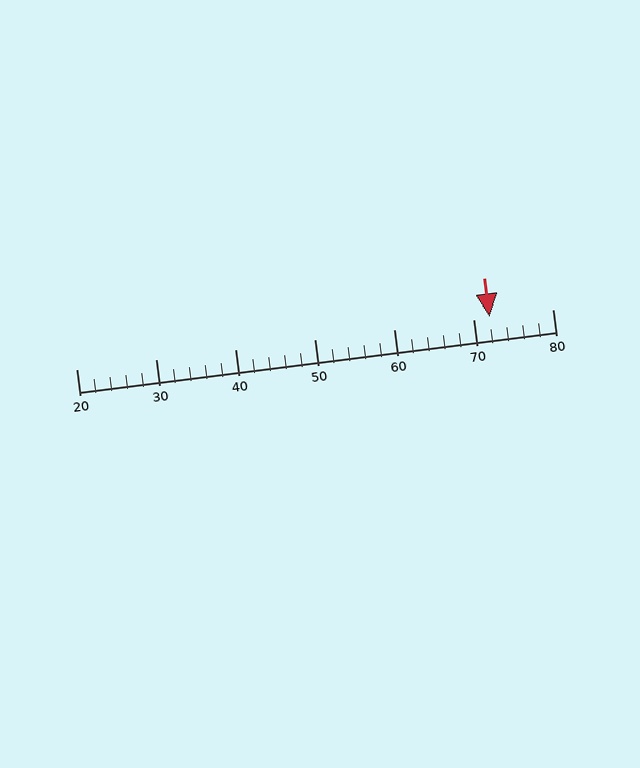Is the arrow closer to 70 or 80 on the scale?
The arrow is closer to 70.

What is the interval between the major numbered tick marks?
The major tick marks are spaced 10 units apart.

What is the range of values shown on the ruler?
The ruler shows values from 20 to 80.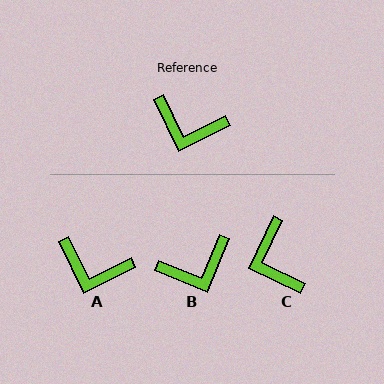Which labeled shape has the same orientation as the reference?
A.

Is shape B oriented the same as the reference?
No, it is off by about 42 degrees.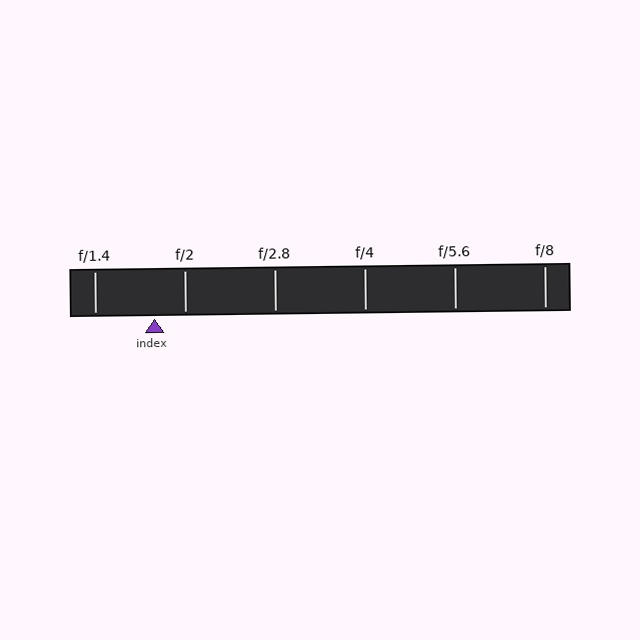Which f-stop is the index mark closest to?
The index mark is closest to f/2.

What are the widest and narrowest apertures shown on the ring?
The widest aperture shown is f/1.4 and the narrowest is f/8.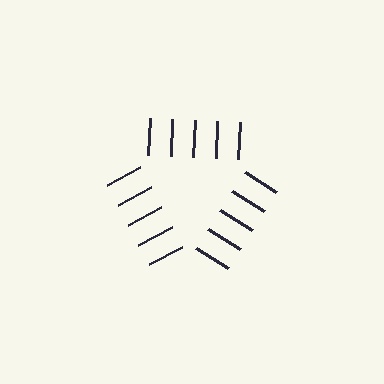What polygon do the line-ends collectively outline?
An illusory triangle — the line segments terminate on its edges but no continuous stroke is drawn.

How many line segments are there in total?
15 — 5 along each of the 3 edges.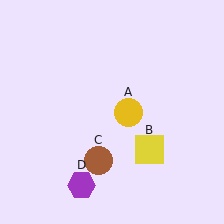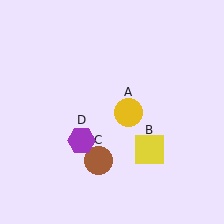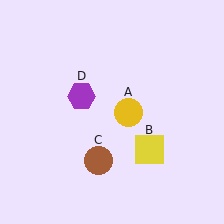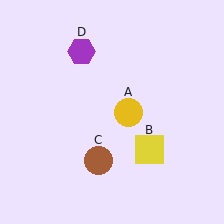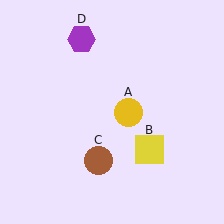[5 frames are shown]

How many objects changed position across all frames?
1 object changed position: purple hexagon (object D).